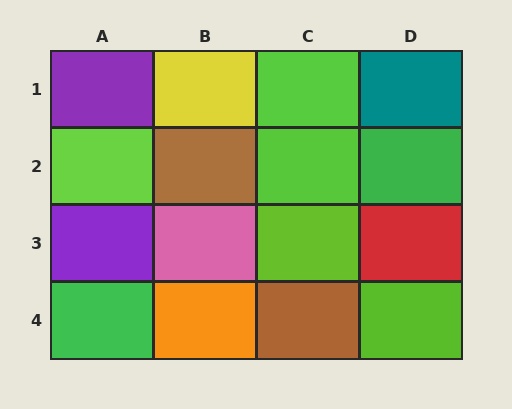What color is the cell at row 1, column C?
Lime.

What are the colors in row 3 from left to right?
Purple, pink, lime, red.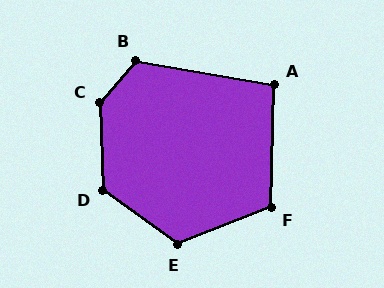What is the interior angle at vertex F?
Approximately 113 degrees (obtuse).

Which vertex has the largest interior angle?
C, at approximately 138 degrees.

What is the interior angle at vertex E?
Approximately 123 degrees (obtuse).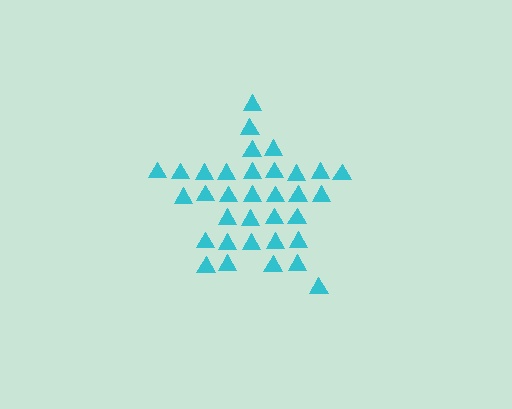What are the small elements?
The small elements are triangles.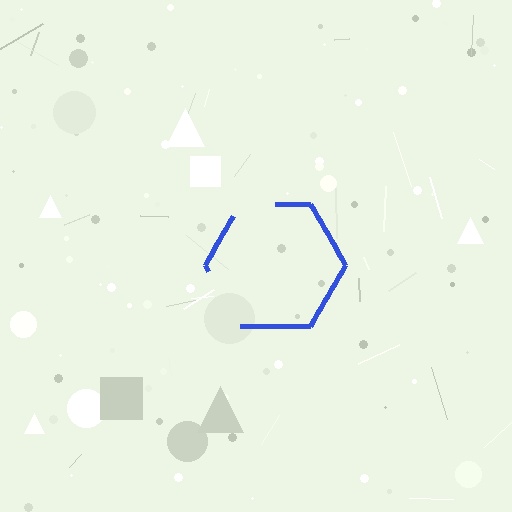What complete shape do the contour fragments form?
The contour fragments form a hexagon.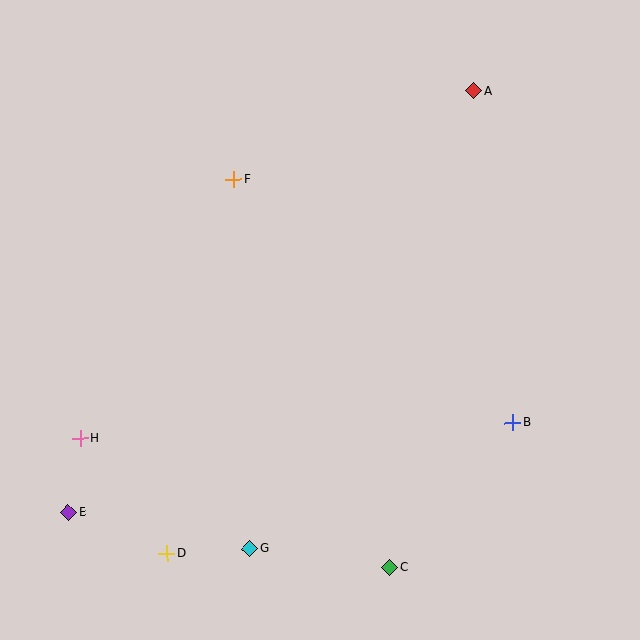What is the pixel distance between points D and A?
The distance between D and A is 555 pixels.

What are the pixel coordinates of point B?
Point B is at (513, 423).